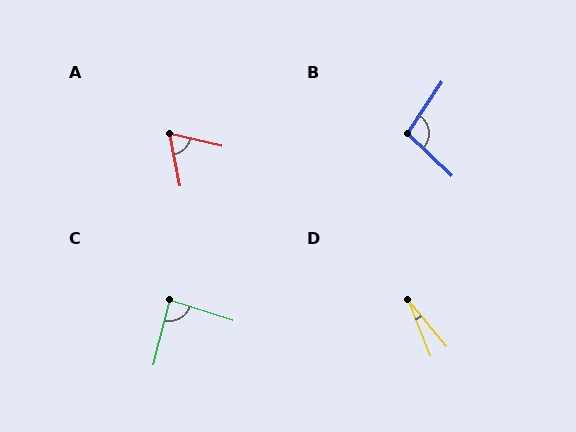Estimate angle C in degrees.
Approximately 86 degrees.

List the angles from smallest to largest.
D (18°), A (65°), C (86°), B (100°).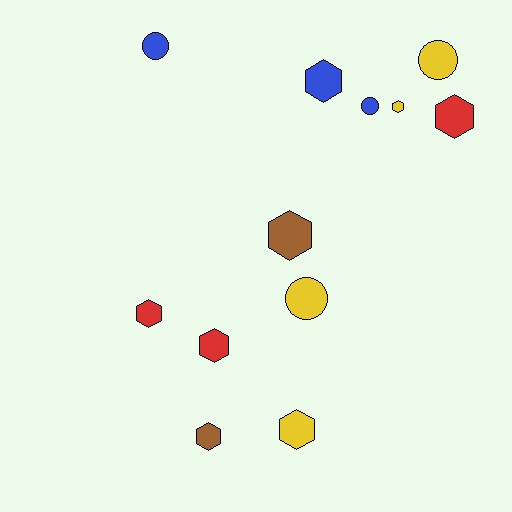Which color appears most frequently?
Yellow, with 4 objects.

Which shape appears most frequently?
Hexagon, with 8 objects.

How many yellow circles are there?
There are 2 yellow circles.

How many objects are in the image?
There are 12 objects.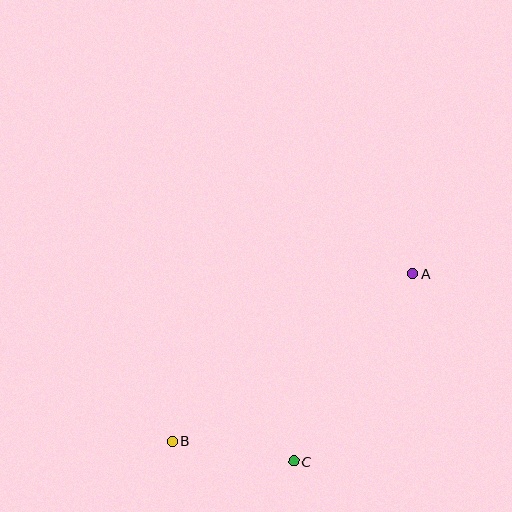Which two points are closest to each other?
Points B and C are closest to each other.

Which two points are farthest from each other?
Points A and B are farthest from each other.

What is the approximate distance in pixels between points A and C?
The distance between A and C is approximately 222 pixels.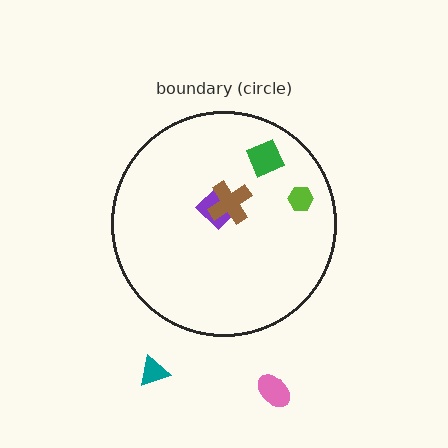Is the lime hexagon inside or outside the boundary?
Inside.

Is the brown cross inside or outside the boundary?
Inside.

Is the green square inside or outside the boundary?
Inside.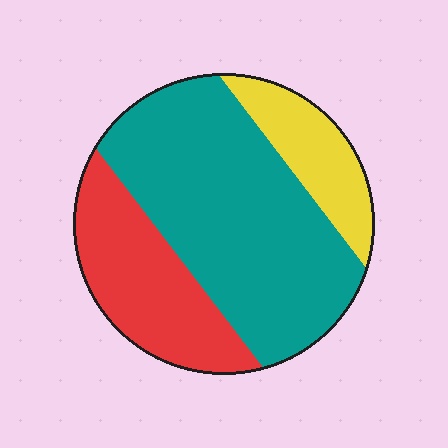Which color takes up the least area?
Yellow, at roughly 15%.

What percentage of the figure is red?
Red covers roughly 25% of the figure.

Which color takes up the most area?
Teal, at roughly 55%.